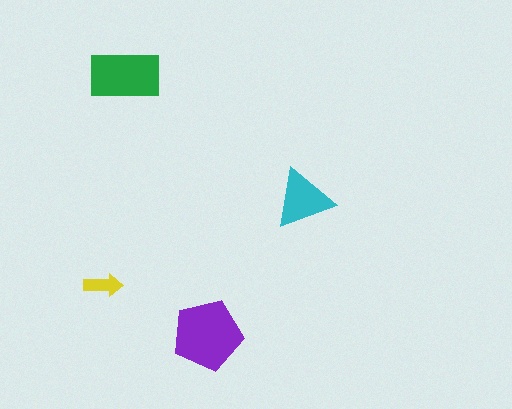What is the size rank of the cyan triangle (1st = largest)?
3rd.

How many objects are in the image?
There are 4 objects in the image.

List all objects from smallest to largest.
The yellow arrow, the cyan triangle, the green rectangle, the purple pentagon.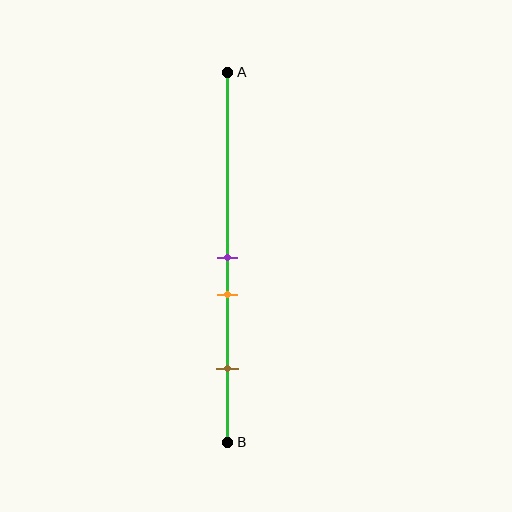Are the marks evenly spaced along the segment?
No, the marks are not evenly spaced.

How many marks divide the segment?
There are 3 marks dividing the segment.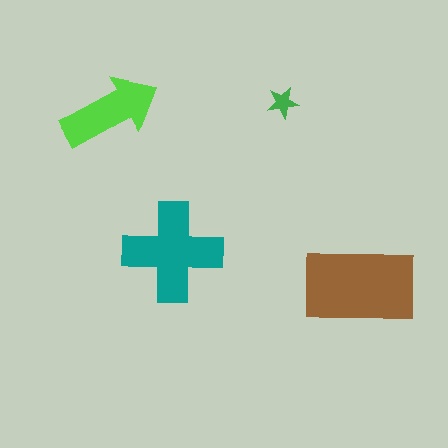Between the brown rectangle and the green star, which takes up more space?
The brown rectangle.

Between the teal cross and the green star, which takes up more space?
The teal cross.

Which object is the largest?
The brown rectangle.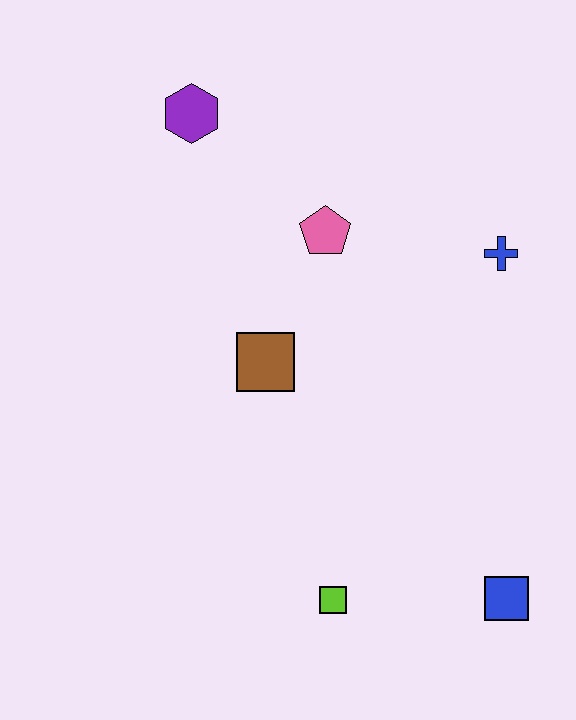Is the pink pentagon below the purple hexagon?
Yes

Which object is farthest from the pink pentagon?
The blue square is farthest from the pink pentagon.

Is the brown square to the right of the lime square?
No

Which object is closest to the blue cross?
The pink pentagon is closest to the blue cross.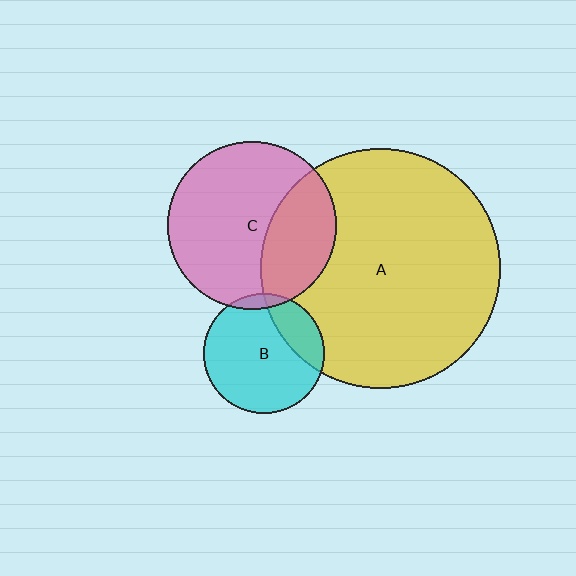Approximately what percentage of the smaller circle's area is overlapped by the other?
Approximately 20%.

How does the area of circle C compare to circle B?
Approximately 2.0 times.